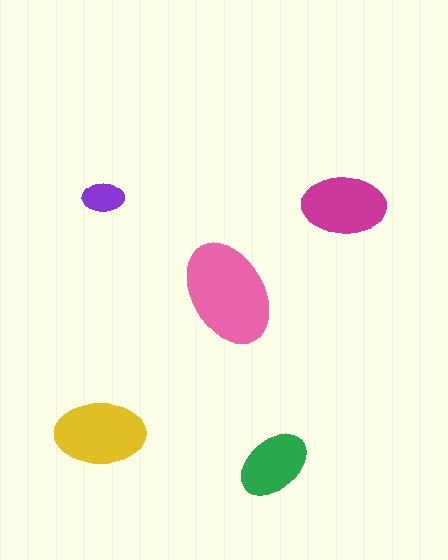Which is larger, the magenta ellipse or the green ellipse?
The magenta one.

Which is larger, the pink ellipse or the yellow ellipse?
The pink one.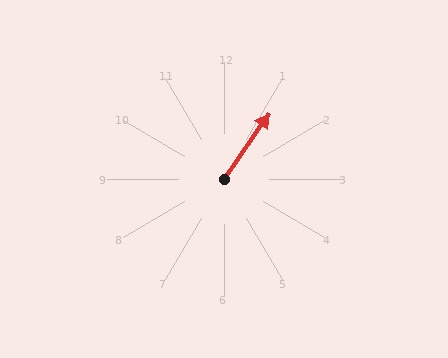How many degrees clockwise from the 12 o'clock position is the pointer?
Approximately 35 degrees.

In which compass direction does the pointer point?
Northeast.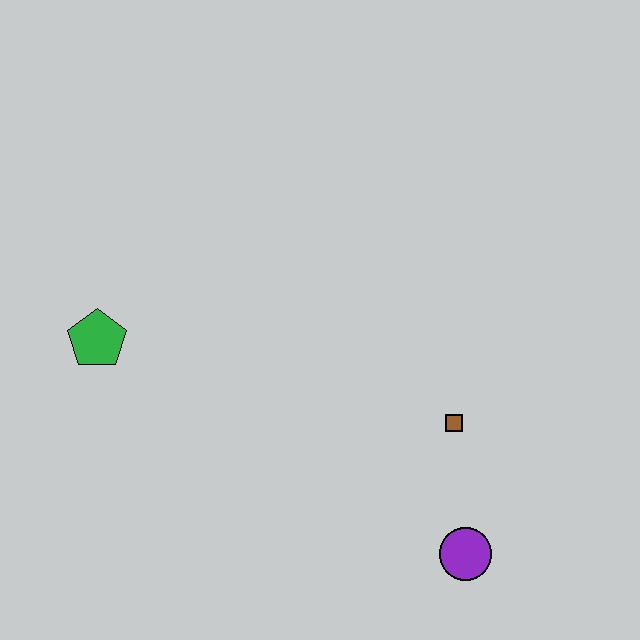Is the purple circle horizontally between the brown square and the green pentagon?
No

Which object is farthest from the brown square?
The green pentagon is farthest from the brown square.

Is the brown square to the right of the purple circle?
No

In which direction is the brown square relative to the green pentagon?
The brown square is to the right of the green pentagon.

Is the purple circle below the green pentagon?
Yes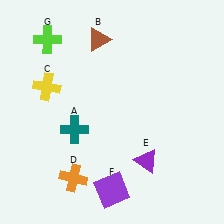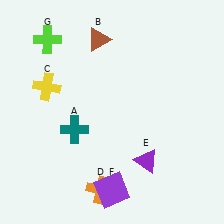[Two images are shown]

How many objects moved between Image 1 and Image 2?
1 object moved between the two images.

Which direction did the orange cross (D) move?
The orange cross (D) moved right.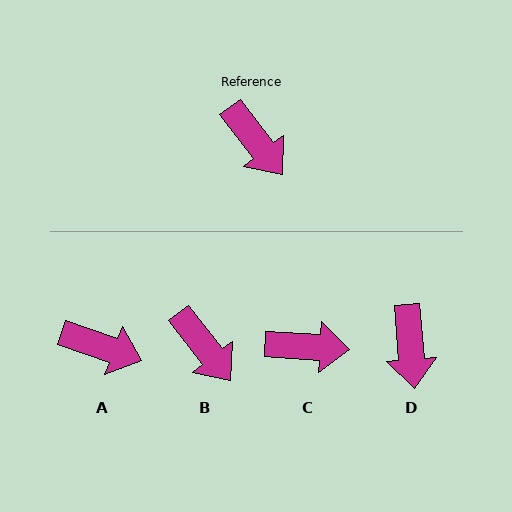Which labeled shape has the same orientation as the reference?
B.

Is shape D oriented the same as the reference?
No, it is off by about 33 degrees.